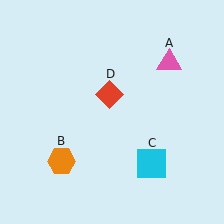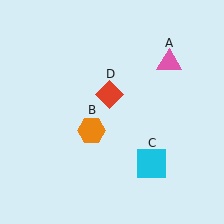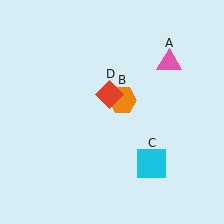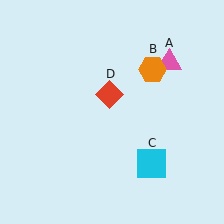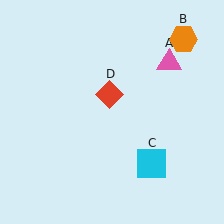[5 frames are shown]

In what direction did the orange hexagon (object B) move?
The orange hexagon (object B) moved up and to the right.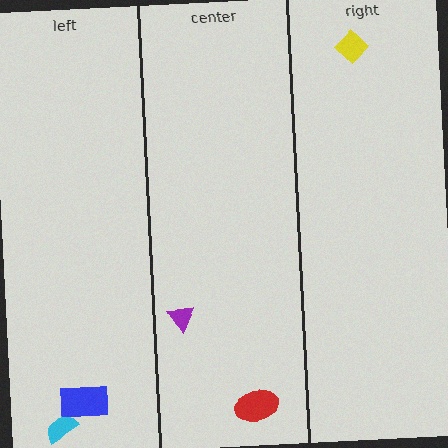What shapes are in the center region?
The red ellipse, the purple triangle.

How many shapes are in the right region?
1.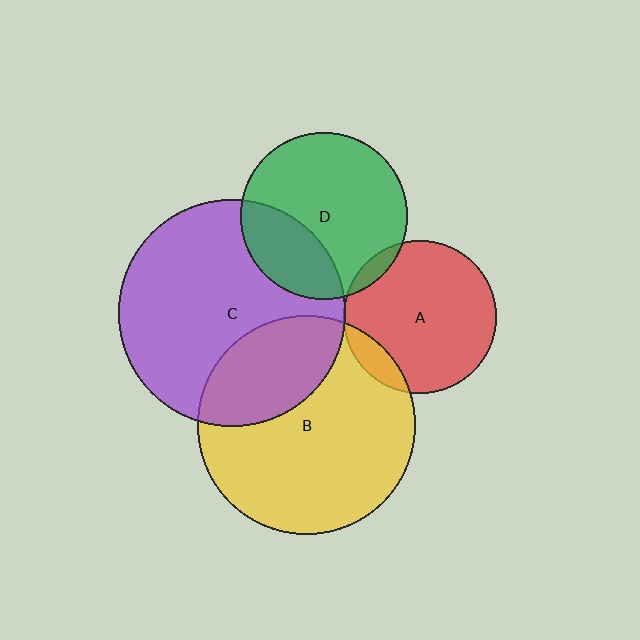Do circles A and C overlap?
Yes.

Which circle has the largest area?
Circle C (purple).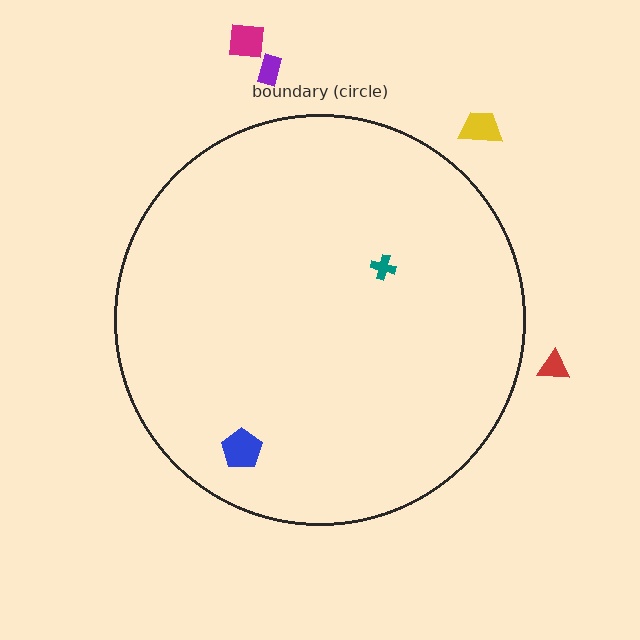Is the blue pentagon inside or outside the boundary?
Inside.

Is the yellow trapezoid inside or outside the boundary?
Outside.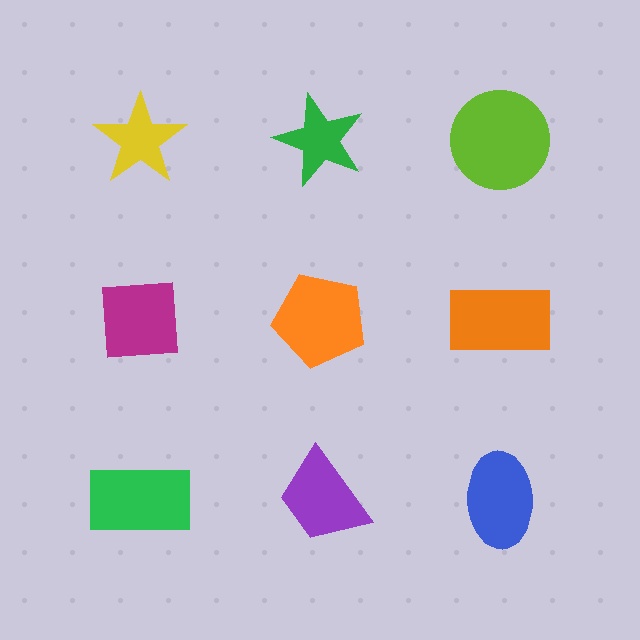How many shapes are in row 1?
3 shapes.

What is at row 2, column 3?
An orange rectangle.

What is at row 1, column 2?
A green star.